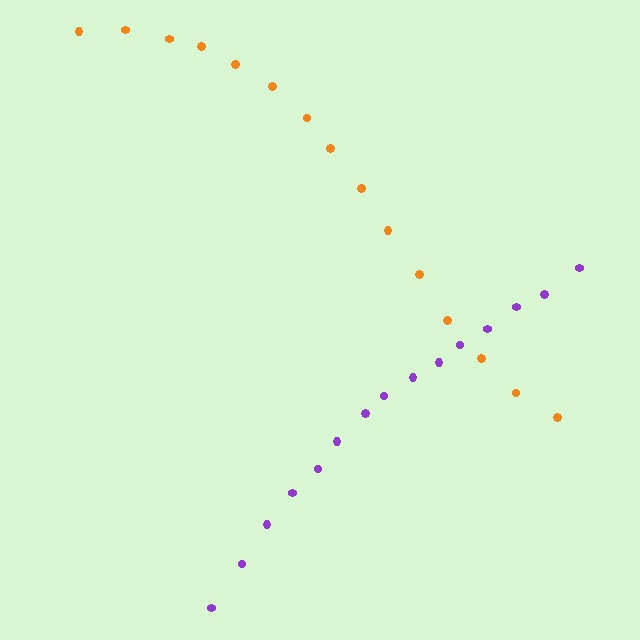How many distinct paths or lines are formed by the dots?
There are 2 distinct paths.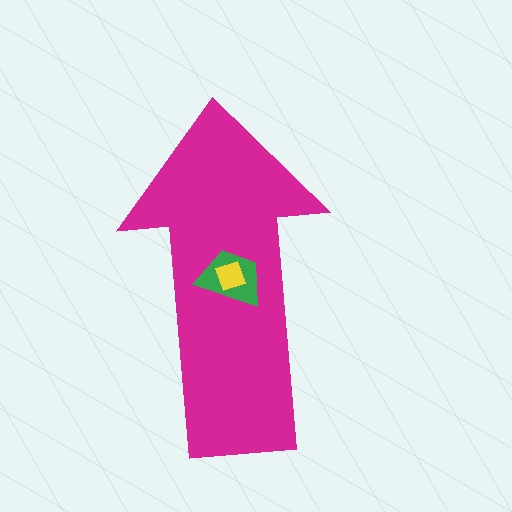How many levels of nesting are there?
3.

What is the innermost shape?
The yellow diamond.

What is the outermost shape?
The magenta arrow.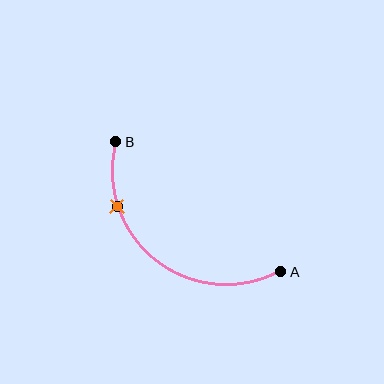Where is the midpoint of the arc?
The arc midpoint is the point on the curve farthest from the straight line joining A and B. It sits below and to the left of that line.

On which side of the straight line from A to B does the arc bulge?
The arc bulges below and to the left of the straight line connecting A and B.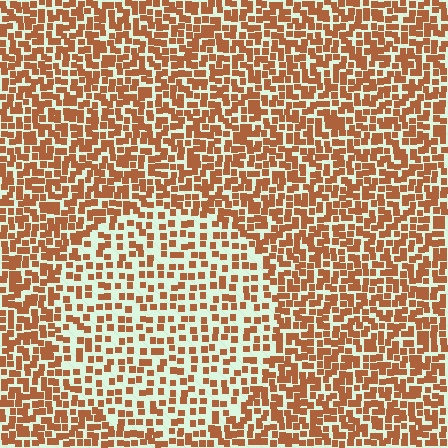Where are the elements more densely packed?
The elements are more densely packed outside the circle boundary.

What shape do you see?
I see a circle.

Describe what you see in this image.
The image contains small brown elements arranged at two different densities. A circle-shaped region is visible where the elements are less densely packed than the surrounding area.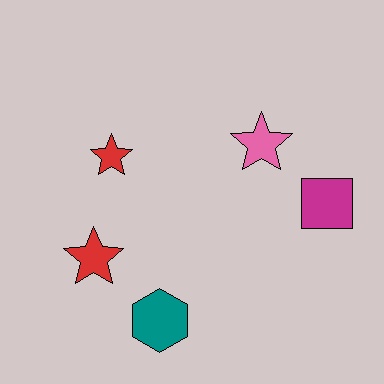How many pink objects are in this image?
There is 1 pink object.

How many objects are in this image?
There are 5 objects.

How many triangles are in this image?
There are no triangles.